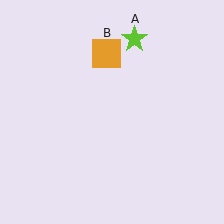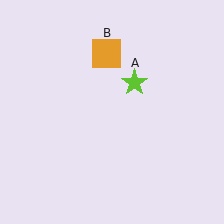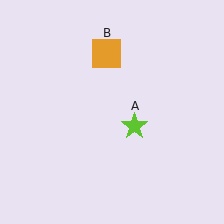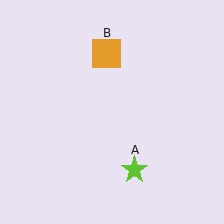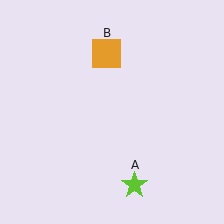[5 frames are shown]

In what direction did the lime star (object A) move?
The lime star (object A) moved down.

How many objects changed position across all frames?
1 object changed position: lime star (object A).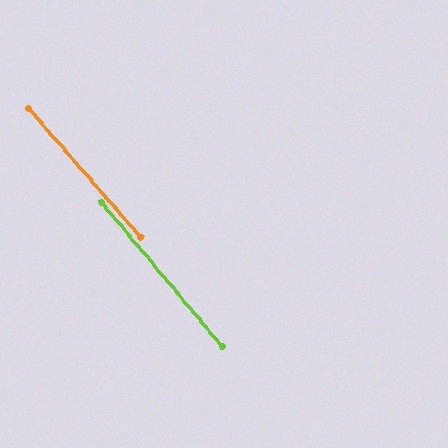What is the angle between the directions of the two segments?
Approximately 1 degree.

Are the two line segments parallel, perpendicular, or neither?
Parallel — their directions differ by only 1.1°.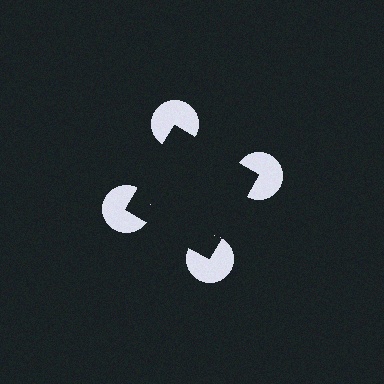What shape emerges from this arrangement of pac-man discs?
An illusory square — its edges are inferred from the aligned wedge cuts in the pac-man discs, not physically drawn.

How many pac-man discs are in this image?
There are 4 — one at each vertex of the illusory square.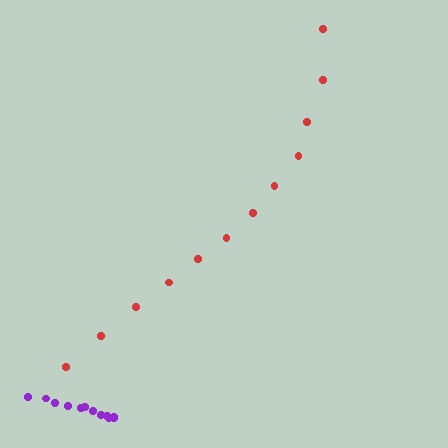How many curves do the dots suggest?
There are 2 distinct paths.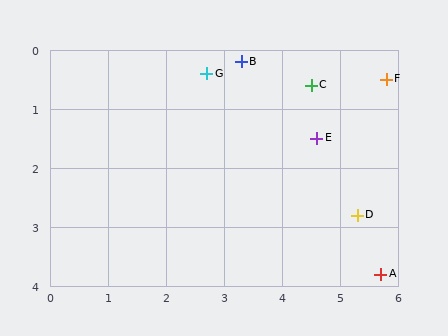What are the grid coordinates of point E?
Point E is at approximately (4.6, 1.5).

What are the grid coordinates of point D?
Point D is at approximately (5.3, 2.8).